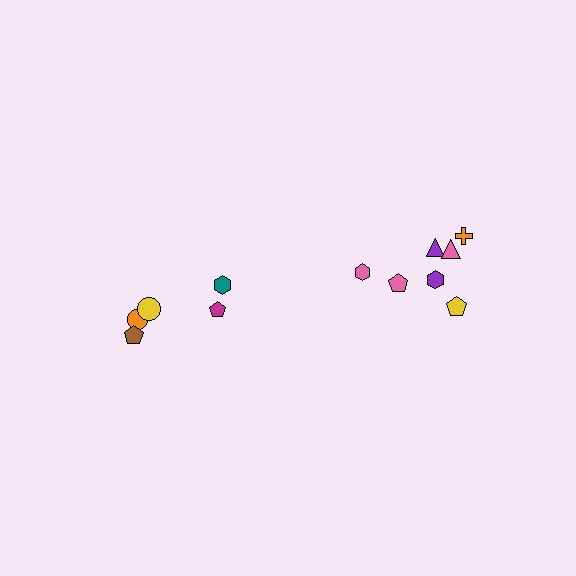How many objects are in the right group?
There are 7 objects.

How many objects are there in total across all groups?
There are 12 objects.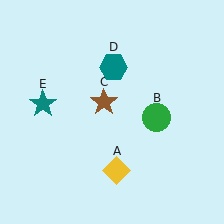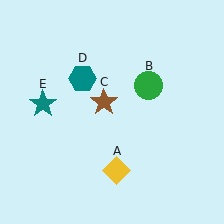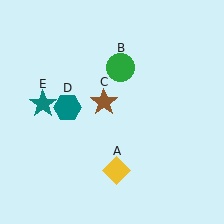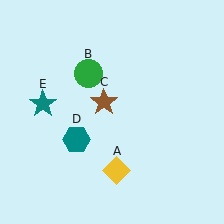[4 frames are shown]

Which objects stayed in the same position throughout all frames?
Yellow diamond (object A) and brown star (object C) and teal star (object E) remained stationary.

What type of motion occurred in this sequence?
The green circle (object B), teal hexagon (object D) rotated counterclockwise around the center of the scene.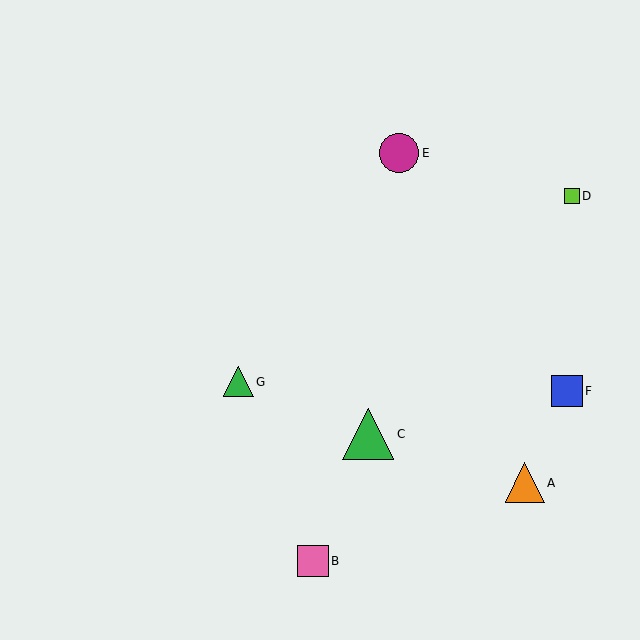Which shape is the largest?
The green triangle (labeled C) is the largest.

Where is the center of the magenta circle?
The center of the magenta circle is at (399, 153).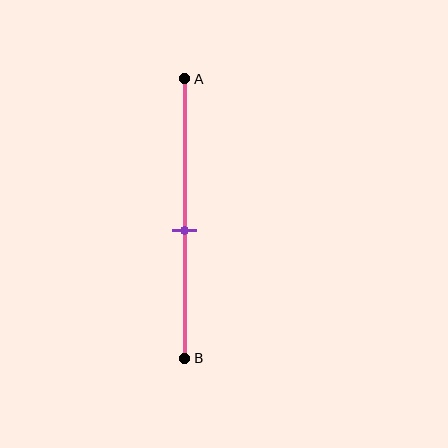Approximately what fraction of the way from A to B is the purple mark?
The purple mark is approximately 55% of the way from A to B.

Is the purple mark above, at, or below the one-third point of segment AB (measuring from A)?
The purple mark is below the one-third point of segment AB.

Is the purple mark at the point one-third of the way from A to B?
No, the mark is at about 55% from A, not at the 33% one-third point.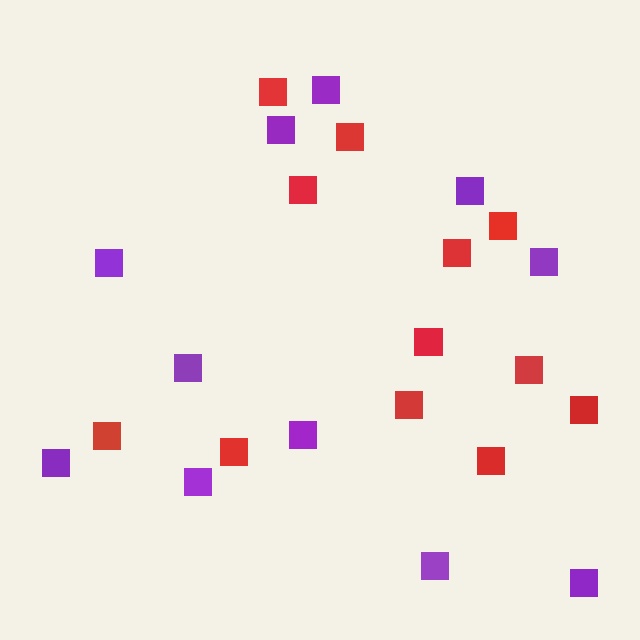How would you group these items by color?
There are 2 groups: one group of purple squares (11) and one group of red squares (12).